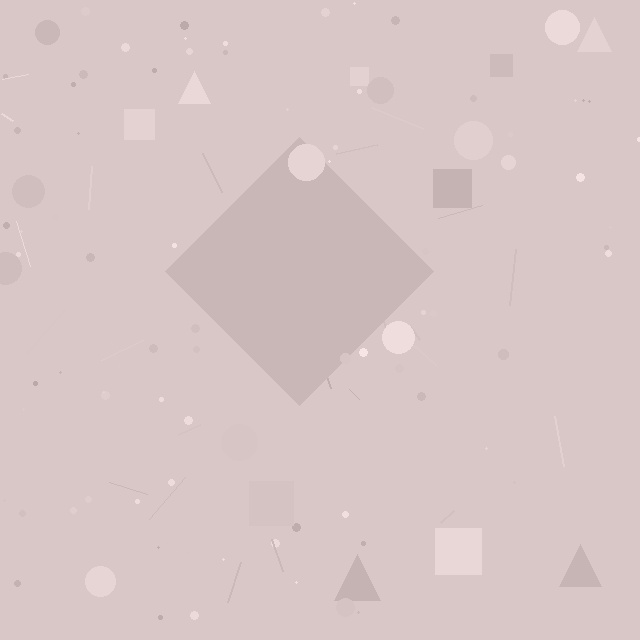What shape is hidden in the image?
A diamond is hidden in the image.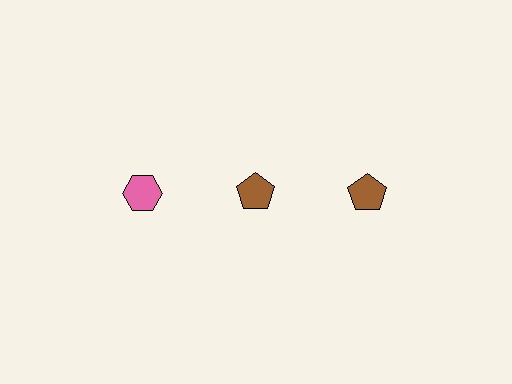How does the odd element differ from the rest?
It differs in both color (pink instead of brown) and shape (hexagon instead of pentagon).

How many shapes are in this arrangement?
There are 3 shapes arranged in a grid pattern.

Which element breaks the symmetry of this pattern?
The pink hexagon in the top row, leftmost column breaks the symmetry. All other shapes are brown pentagons.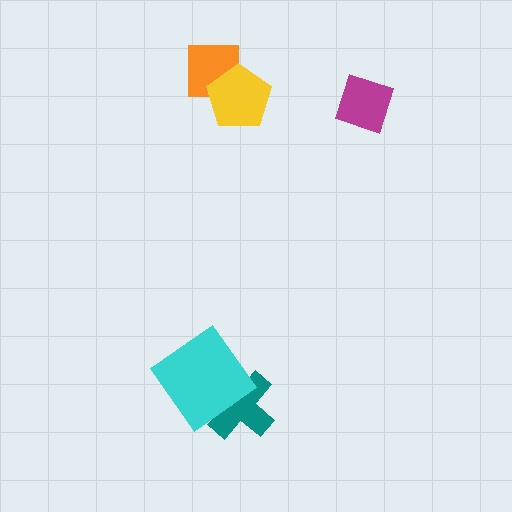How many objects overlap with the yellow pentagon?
1 object overlaps with the yellow pentagon.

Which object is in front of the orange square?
The yellow pentagon is in front of the orange square.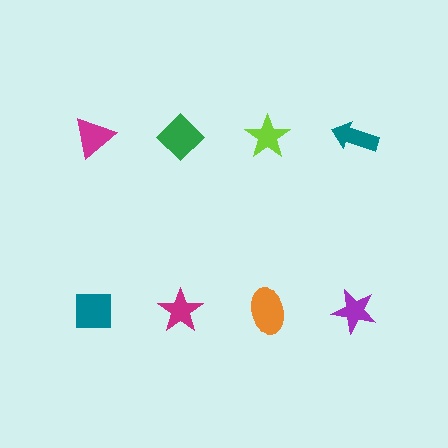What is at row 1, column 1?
A magenta triangle.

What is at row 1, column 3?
A lime star.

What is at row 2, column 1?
A teal square.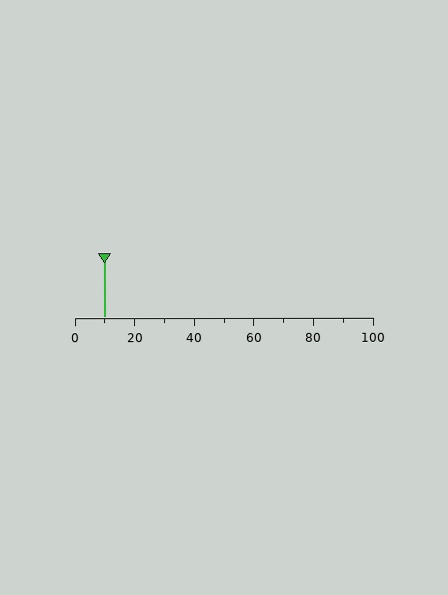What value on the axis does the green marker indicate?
The marker indicates approximately 10.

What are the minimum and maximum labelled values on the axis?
The axis runs from 0 to 100.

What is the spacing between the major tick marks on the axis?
The major ticks are spaced 20 apart.